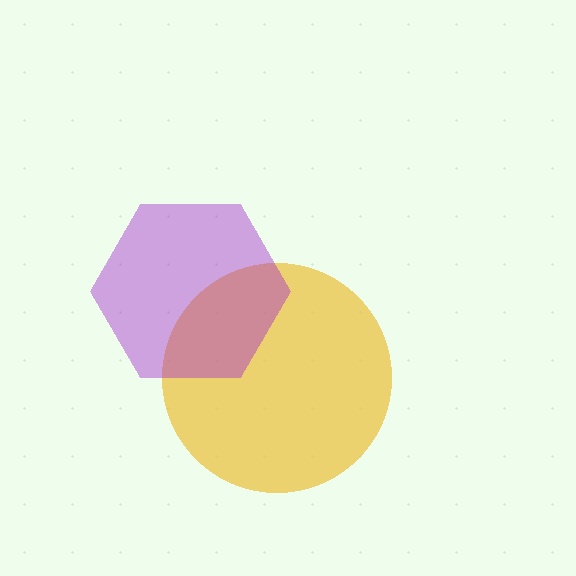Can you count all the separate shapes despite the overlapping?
Yes, there are 2 separate shapes.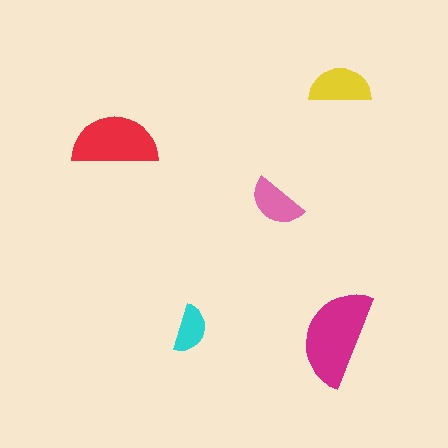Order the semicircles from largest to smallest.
the magenta one, the red one, the yellow one, the pink one, the cyan one.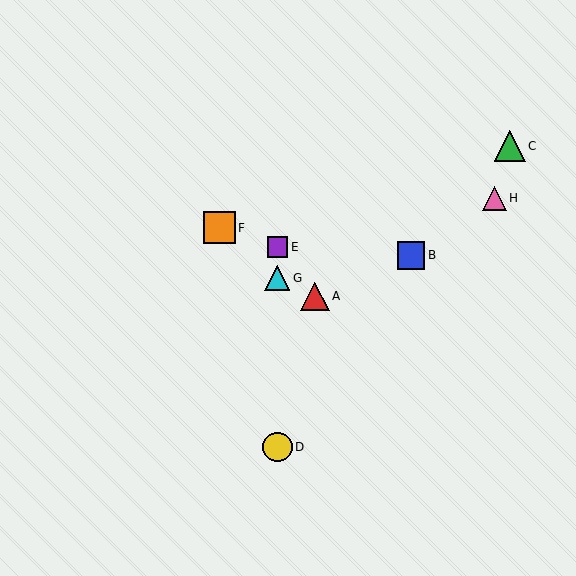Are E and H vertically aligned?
No, E is at x≈277 and H is at x≈494.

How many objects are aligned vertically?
3 objects (D, E, G) are aligned vertically.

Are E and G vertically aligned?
Yes, both are at x≈277.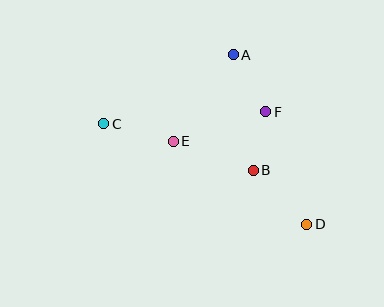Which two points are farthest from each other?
Points C and D are farthest from each other.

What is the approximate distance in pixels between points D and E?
The distance between D and E is approximately 157 pixels.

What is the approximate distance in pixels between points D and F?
The distance between D and F is approximately 120 pixels.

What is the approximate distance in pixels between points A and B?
The distance between A and B is approximately 117 pixels.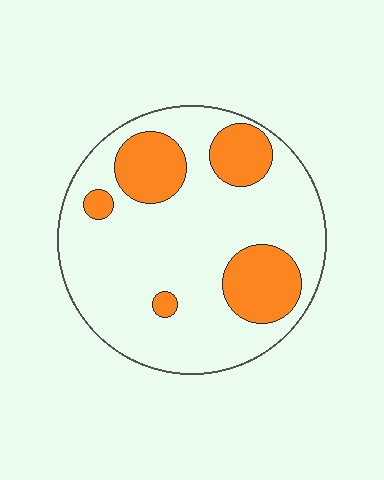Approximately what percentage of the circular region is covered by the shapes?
Approximately 25%.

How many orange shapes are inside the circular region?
5.